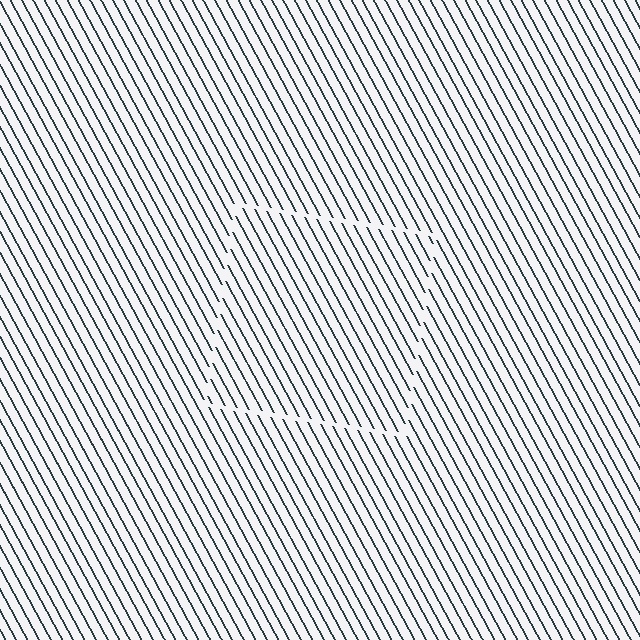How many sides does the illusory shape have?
4 sides — the line-ends trace a square.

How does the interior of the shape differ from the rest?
The interior of the shape contains the same grating, shifted by half a period — the contour is defined by the phase discontinuity where line-ends from the inner and outer gratings abut.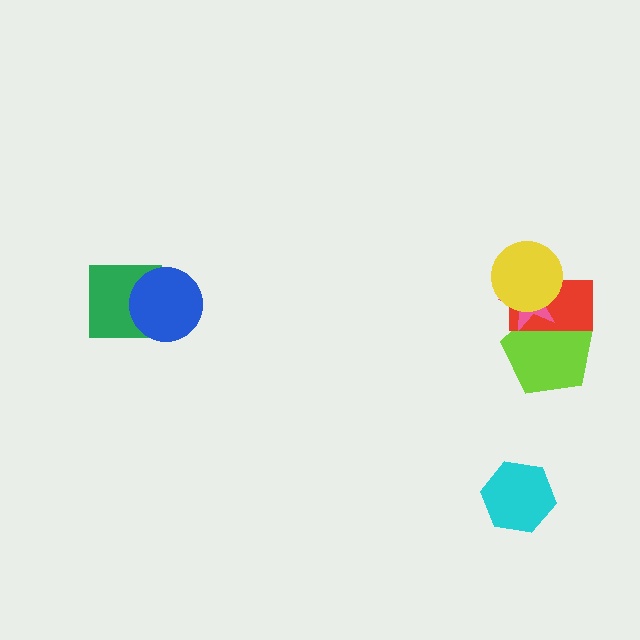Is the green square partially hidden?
Yes, it is partially covered by another shape.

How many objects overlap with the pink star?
3 objects overlap with the pink star.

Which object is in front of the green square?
The blue circle is in front of the green square.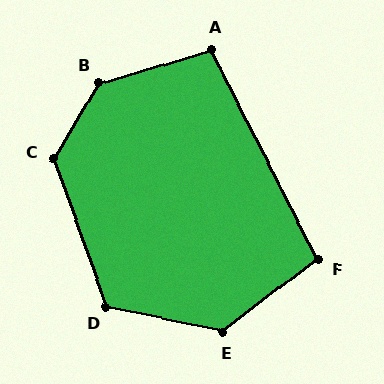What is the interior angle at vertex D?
Approximately 122 degrees (obtuse).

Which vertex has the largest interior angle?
B, at approximately 138 degrees.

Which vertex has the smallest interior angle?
F, at approximately 100 degrees.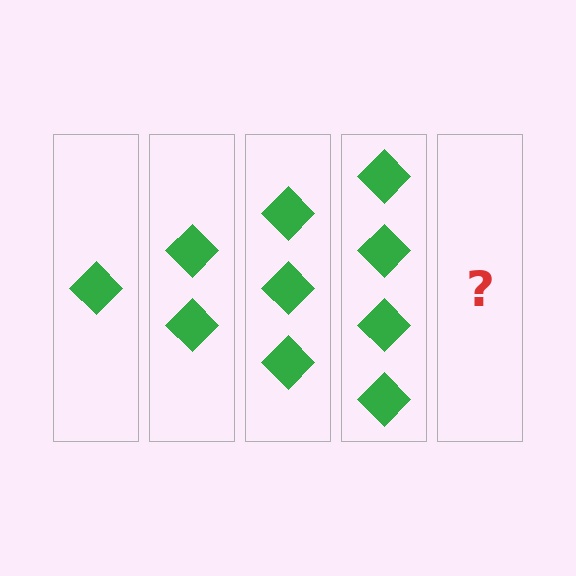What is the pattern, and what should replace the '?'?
The pattern is that each step adds one more diamond. The '?' should be 5 diamonds.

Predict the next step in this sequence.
The next step is 5 diamonds.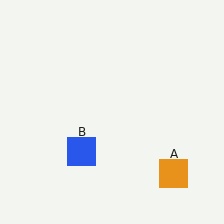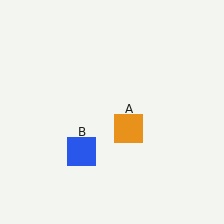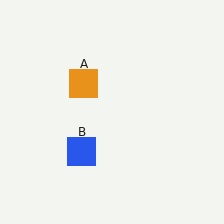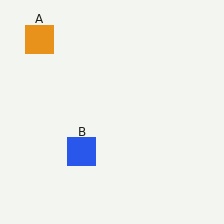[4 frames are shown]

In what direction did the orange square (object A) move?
The orange square (object A) moved up and to the left.